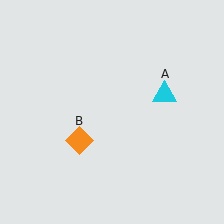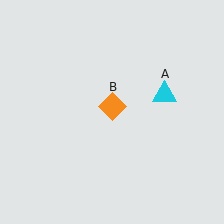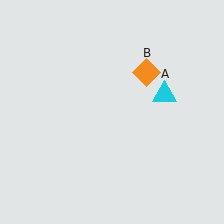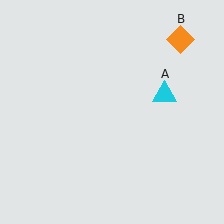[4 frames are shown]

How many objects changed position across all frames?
1 object changed position: orange diamond (object B).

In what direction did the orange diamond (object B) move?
The orange diamond (object B) moved up and to the right.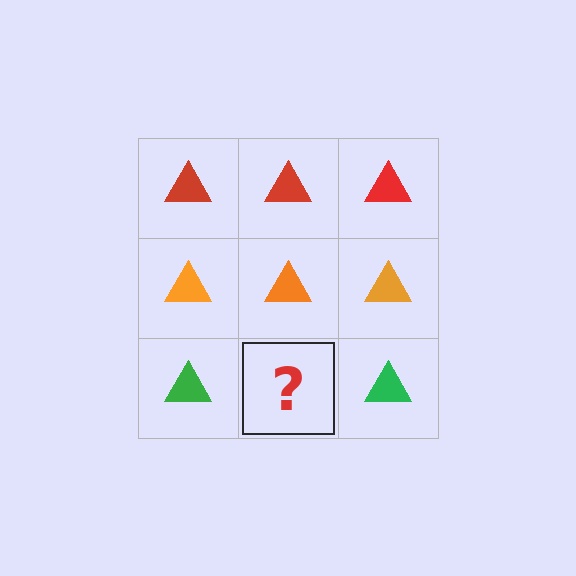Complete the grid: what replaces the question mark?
The question mark should be replaced with a green triangle.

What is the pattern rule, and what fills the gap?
The rule is that each row has a consistent color. The gap should be filled with a green triangle.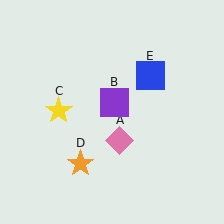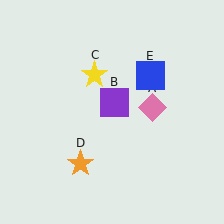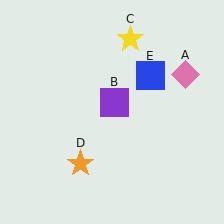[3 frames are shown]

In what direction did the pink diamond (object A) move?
The pink diamond (object A) moved up and to the right.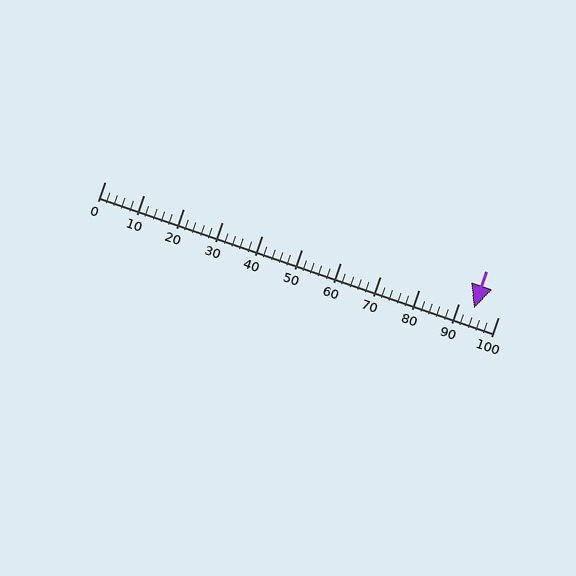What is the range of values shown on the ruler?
The ruler shows values from 0 to 100.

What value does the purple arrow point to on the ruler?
The purple arrow points to approximately 94.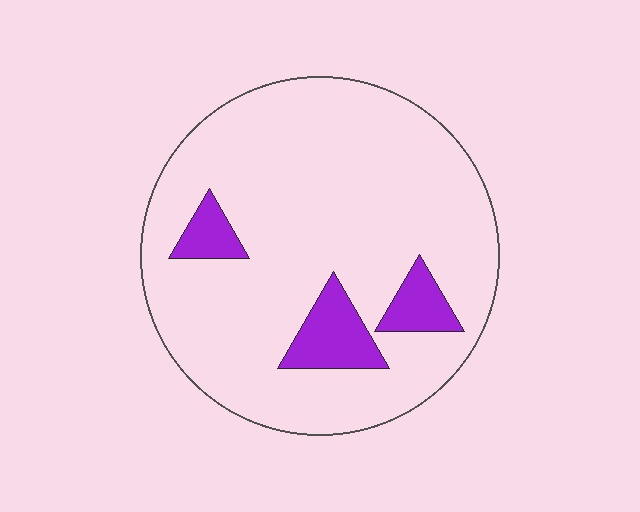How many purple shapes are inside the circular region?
3.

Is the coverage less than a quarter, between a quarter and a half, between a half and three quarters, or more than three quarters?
Less than a quarter.